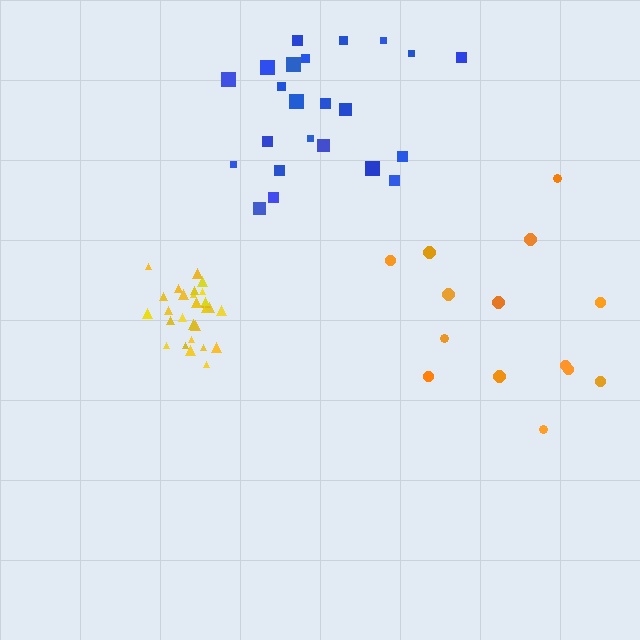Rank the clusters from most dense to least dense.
yellow, blue, orange.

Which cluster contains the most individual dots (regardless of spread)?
Yellow (28).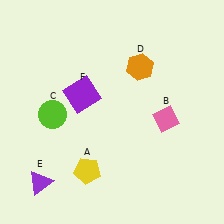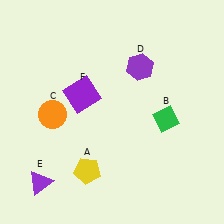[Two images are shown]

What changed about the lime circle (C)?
In Image 1, C is lime. In Image 2, it changed to orange.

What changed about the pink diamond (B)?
In Image 1, B is pink. In Image 2, it changed to green.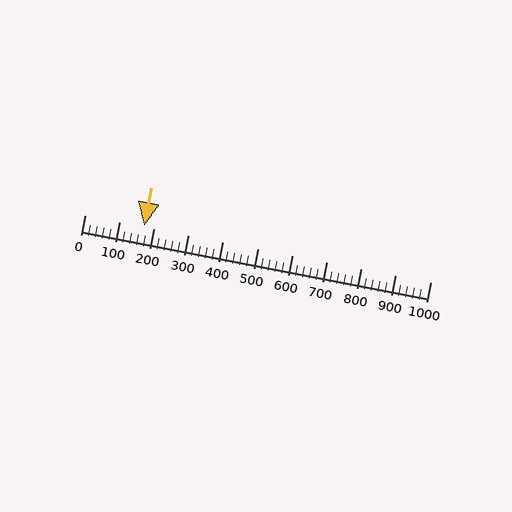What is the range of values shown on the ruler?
The ruler shows values from 0 to 1000.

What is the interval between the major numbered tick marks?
The major tick marks are spaced 100 units apart.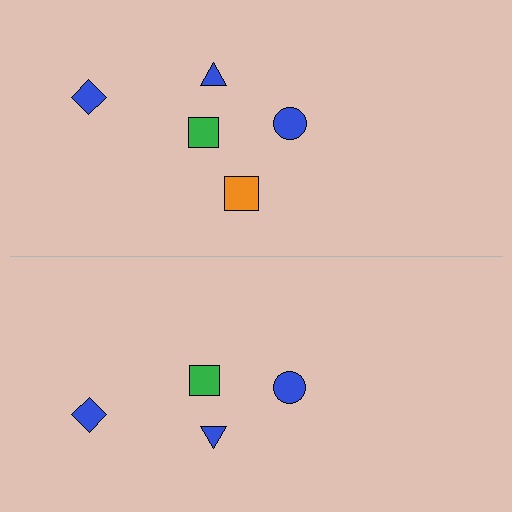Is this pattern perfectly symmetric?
No, the pattern is not perfectly symmetric. A orange square is missing from the bottom side.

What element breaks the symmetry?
A orange square is missing from the bottom side.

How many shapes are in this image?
There are 9 shapes in this image.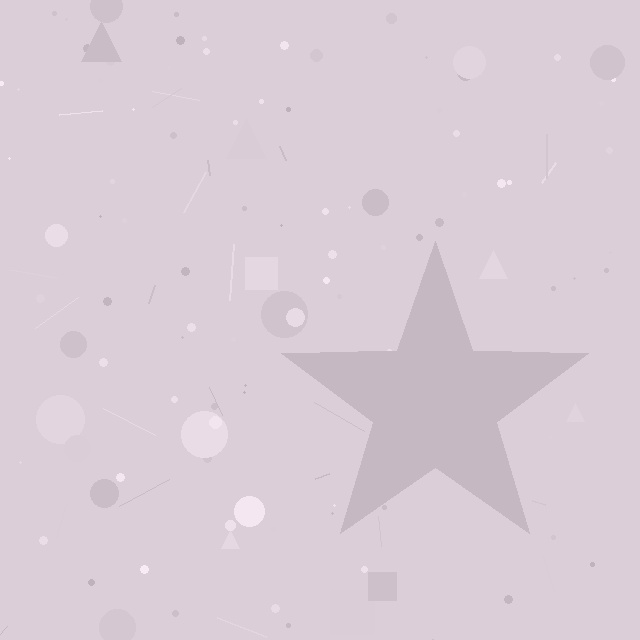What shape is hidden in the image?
A star is hidden in the image.